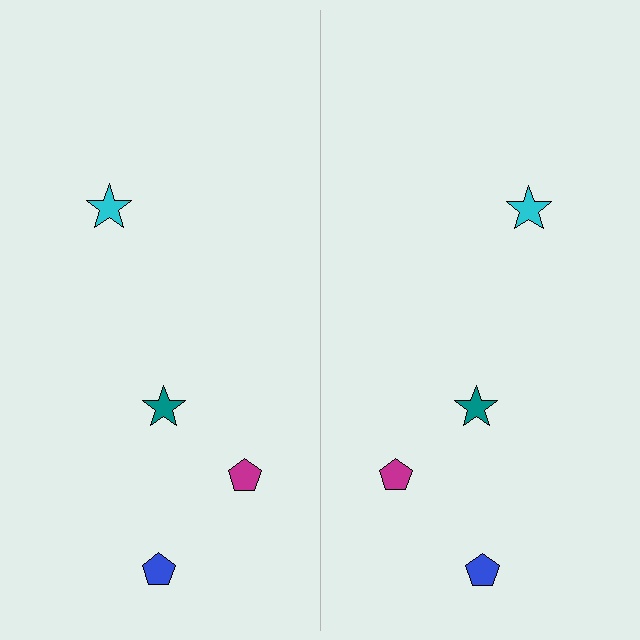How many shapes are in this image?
There are 8 shapes in this image.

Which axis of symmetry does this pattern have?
The pattern has a vertical axis of symmetry running through the center of the image.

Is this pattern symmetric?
Yes, this pattern has bilateral (reflection) symmetry.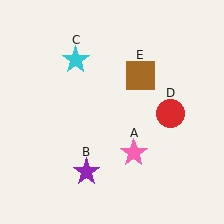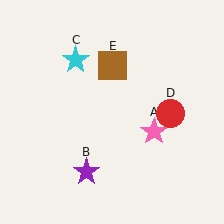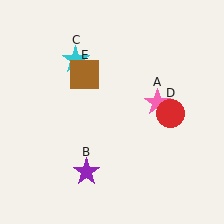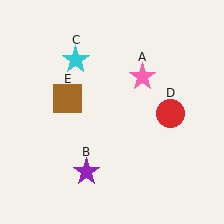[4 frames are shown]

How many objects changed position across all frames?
2 objects changed position: pink star (object A), brown square (object E).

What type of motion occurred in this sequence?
The pink star (object A), brown square (object E) rotated counterclockwise around the center of the scene.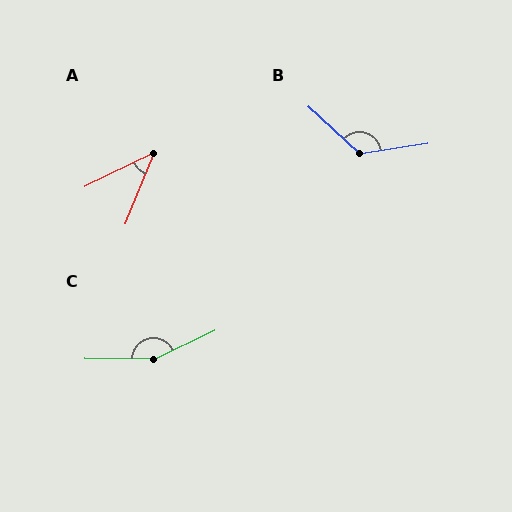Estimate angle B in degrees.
Approximately 128 degrees.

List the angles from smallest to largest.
A (42°), B (128°), C (154°).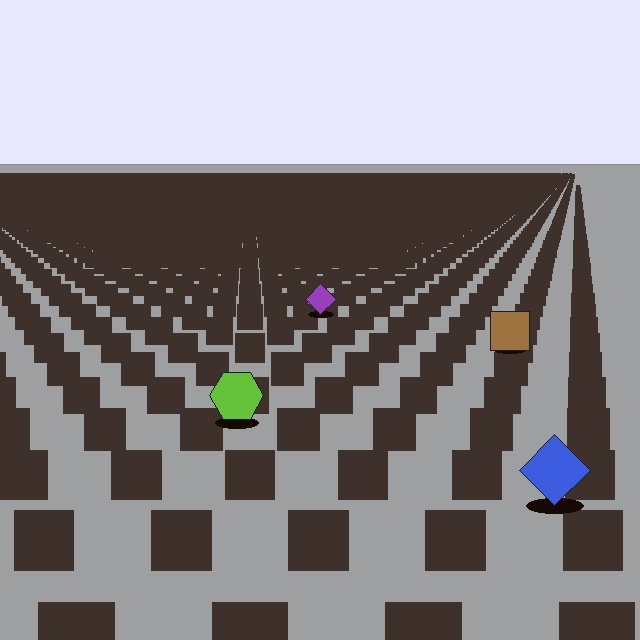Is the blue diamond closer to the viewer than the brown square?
Yes. The blue diamond is closer — you can tell from the texture gradient: the ground texture is coarser near it.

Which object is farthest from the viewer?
The purple diamond is farthest from the viewer. It appears smaller and the ground texture around it is denser.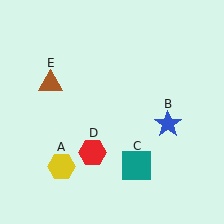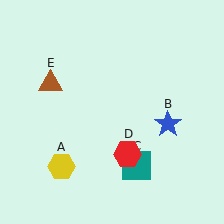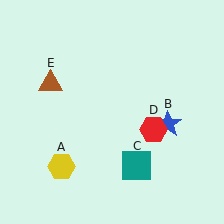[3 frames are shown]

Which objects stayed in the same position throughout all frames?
Yellow hexagon (object A) and blue star (object B) and teal square (object C) and brown triangle (object E) remained stationary.